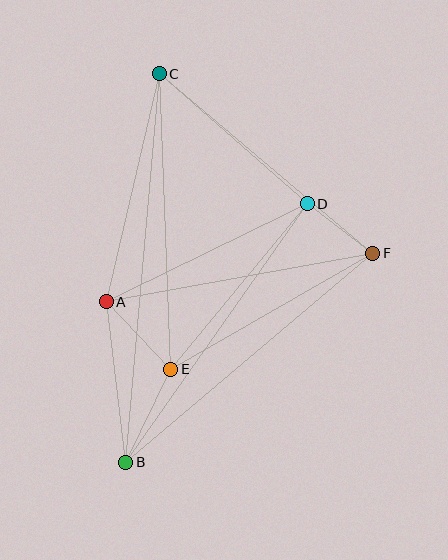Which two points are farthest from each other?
Points B and C are farthest from each other.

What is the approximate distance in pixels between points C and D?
The distance between C and D is approximately 197 pixels.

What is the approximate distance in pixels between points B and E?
The distance between B and E is approximately 104 pixels.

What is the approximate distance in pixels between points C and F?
The distance between C and F is approximately 279 pixels.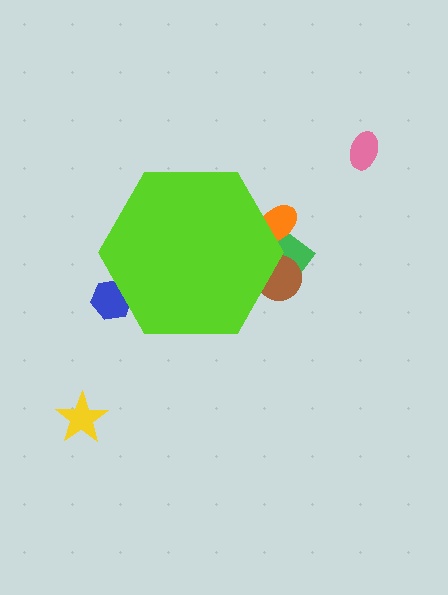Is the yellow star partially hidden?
No, the yellow star is fully visible.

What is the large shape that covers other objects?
A lime hexagon.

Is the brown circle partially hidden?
Yes, the brown circle is partially hidden behind the lime hexagon.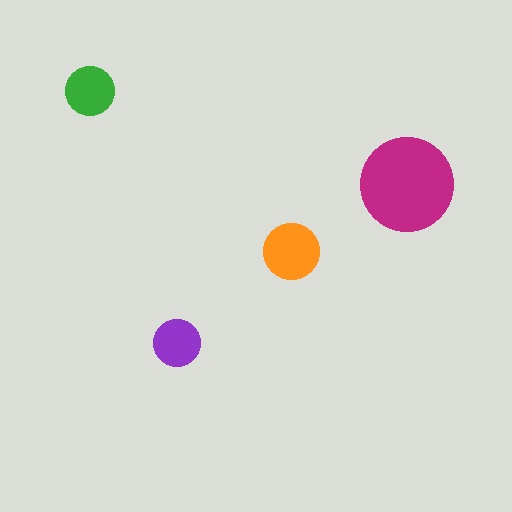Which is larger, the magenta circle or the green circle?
The magenta one.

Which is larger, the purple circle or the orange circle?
The orange one.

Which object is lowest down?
The purple circle is bottommost.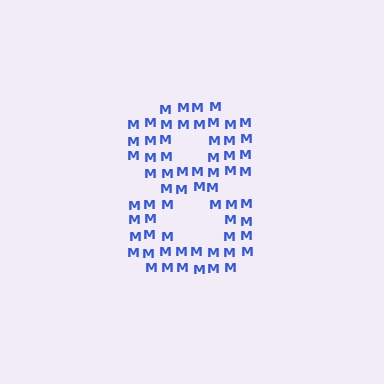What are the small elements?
The small elements are letter M's.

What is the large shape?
The large shape is the digit 8.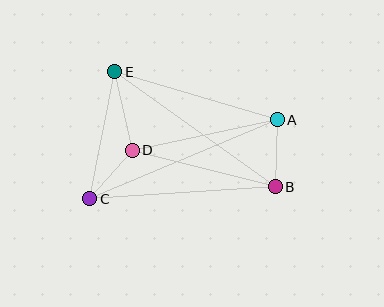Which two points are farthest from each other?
Points A and C are farthest from each other.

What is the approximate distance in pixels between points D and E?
The distance between D and E is approximately 80 pixels.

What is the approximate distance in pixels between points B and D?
The distance between B and D is approximately 148 pixels.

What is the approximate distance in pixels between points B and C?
The distance between B and C is approximately 186 pixels.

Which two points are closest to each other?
Points C and D are closest to each other.